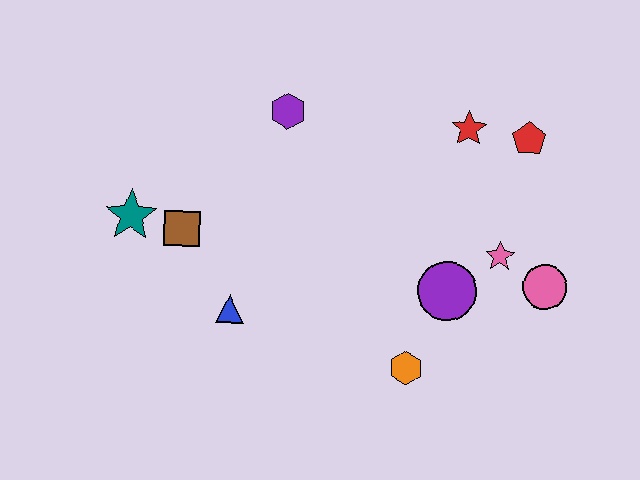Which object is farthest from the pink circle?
The teal star is farthest from the pink circle.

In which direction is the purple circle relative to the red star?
The purple circle is below the red star.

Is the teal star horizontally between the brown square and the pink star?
No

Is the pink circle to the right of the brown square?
Yes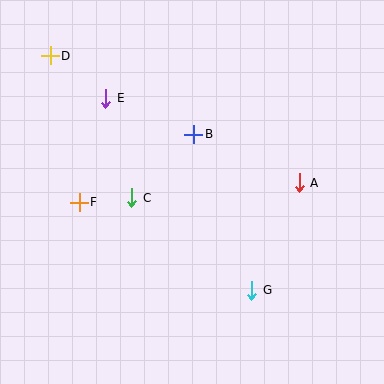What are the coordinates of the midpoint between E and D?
The midpoint between E and D is at (78, 77).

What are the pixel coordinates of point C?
Point C is at (132, 198).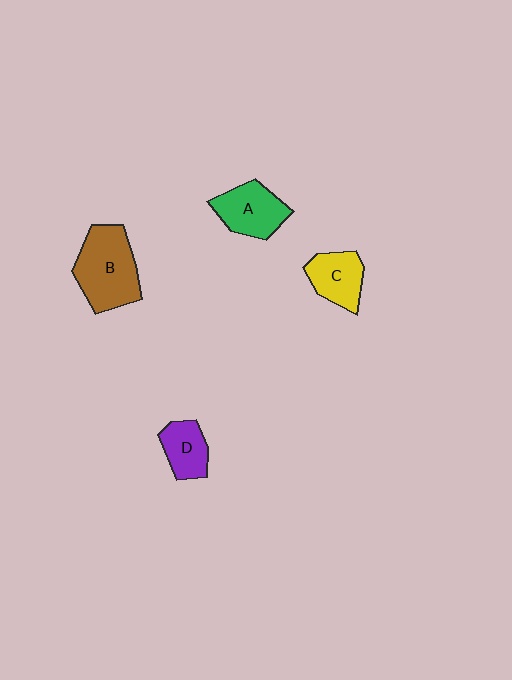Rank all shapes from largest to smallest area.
From largest to smallest: B (brown), A (green), C (yellow), D (purple).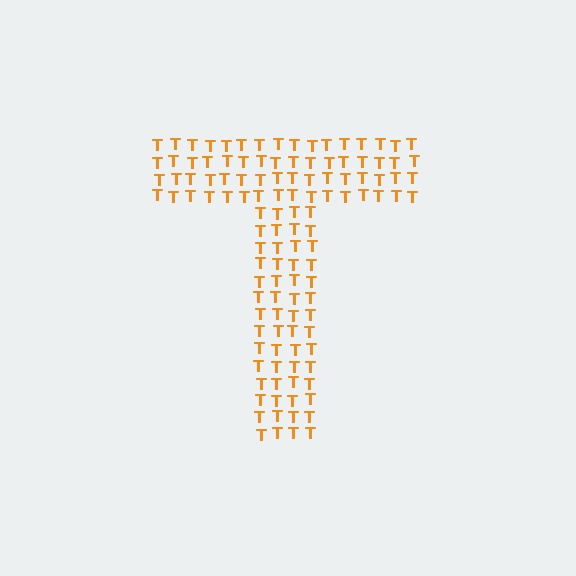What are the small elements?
The small elements are letter T's.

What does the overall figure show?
The overall figure shows the letter T.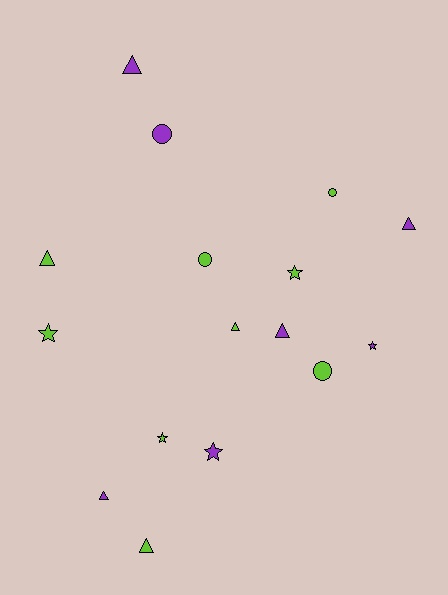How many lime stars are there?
There are 3 lime stars.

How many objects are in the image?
There are 16 objects.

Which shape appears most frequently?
Triangle, with 7 objects.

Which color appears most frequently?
Lime, with 9 objects.